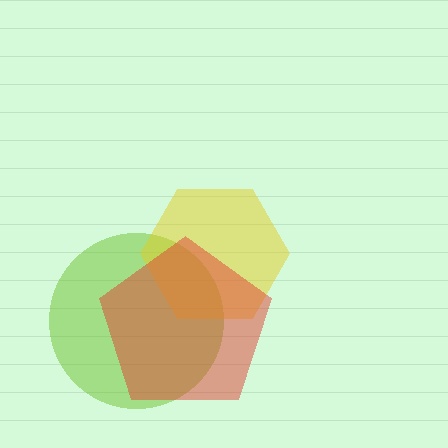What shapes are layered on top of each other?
The layered shapes are: a lime circle, a yellow hexagon, a red pentagon.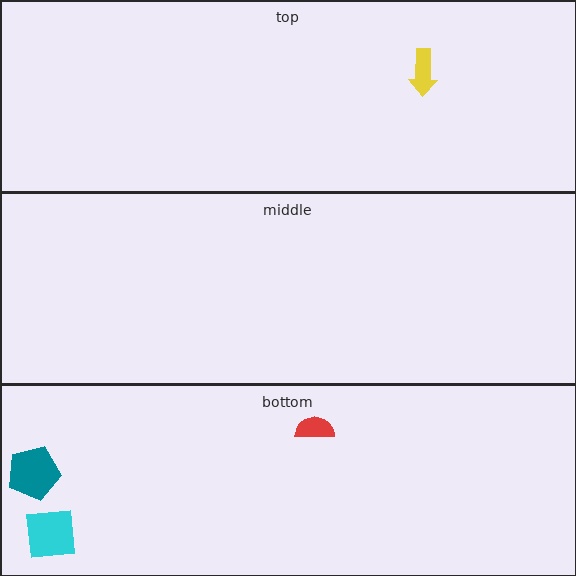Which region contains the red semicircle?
The bottom region.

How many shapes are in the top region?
1.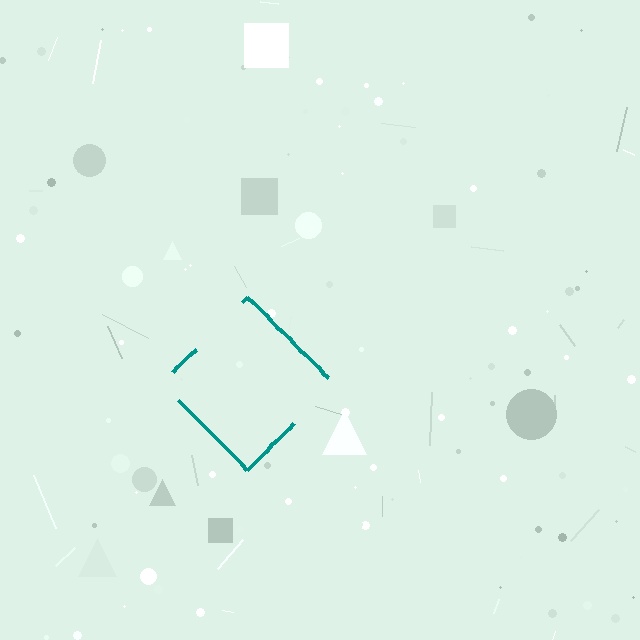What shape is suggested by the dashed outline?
The dashed outline suggests a diamond.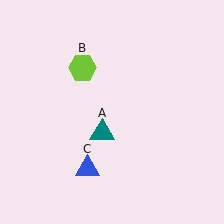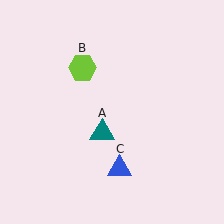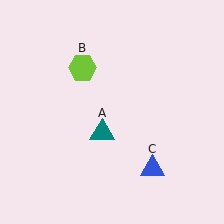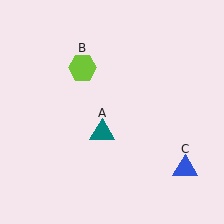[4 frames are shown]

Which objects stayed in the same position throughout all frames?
Teal triangle (object A) and lime hexagon (object B) remained stationary.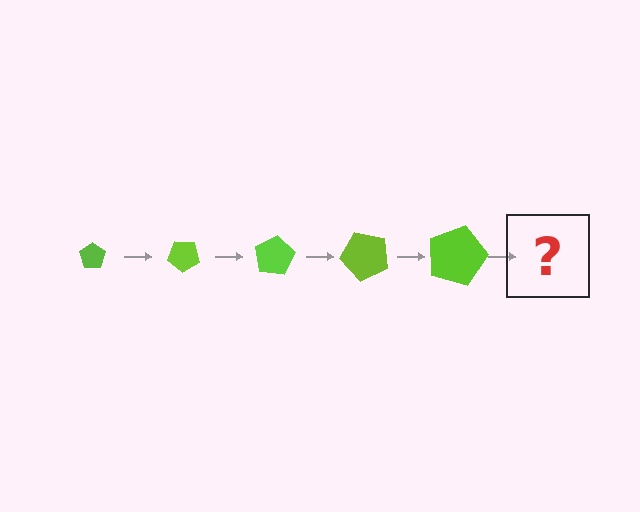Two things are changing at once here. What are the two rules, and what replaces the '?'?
The two rules are that the pentagon grows larger each step and it rotates 40 degrees each step. The '?' should be a pentagon, larger than the previous one and rotated 200 degrees from the start.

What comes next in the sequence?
The next element should be a pentagon, larger than the previous one and rotated 200 degrees from the start.